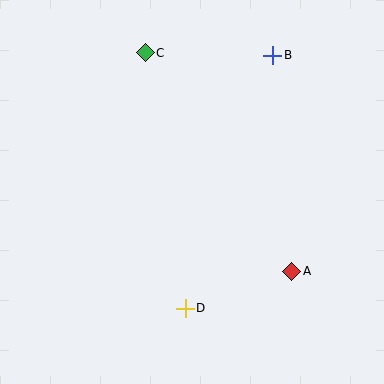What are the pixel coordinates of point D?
Point D is at (185, 308).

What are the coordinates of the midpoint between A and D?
The midpoint between A and D is at (238, 290).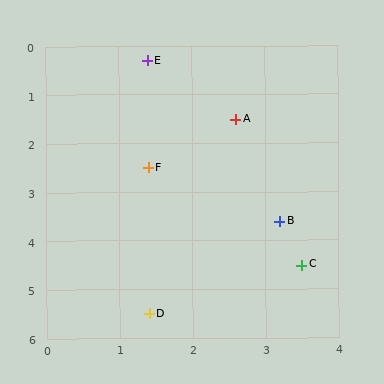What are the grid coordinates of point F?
Point F is at approximately (1.4, 2.5).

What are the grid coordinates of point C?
Point C is at approximately (3.5, 4.5).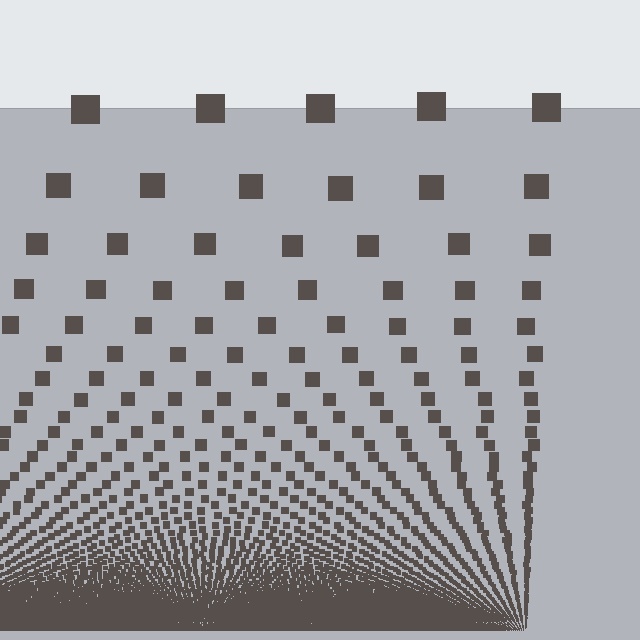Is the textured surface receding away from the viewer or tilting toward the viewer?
The surface appears to tilt toward the viewer. Texture elements get larger and sparser toward the top.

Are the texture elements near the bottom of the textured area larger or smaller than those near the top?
Smaller. The gradient is inverted — elements near the bottom are smaller and denser.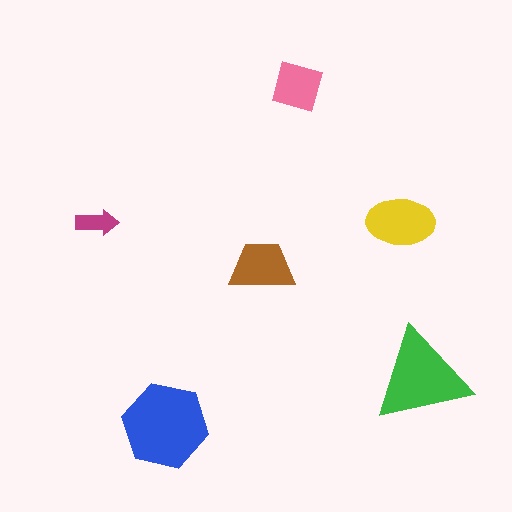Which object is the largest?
The blue hexagon.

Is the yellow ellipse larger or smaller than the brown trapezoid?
Larger.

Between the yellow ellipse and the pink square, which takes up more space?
The yellow ellipse.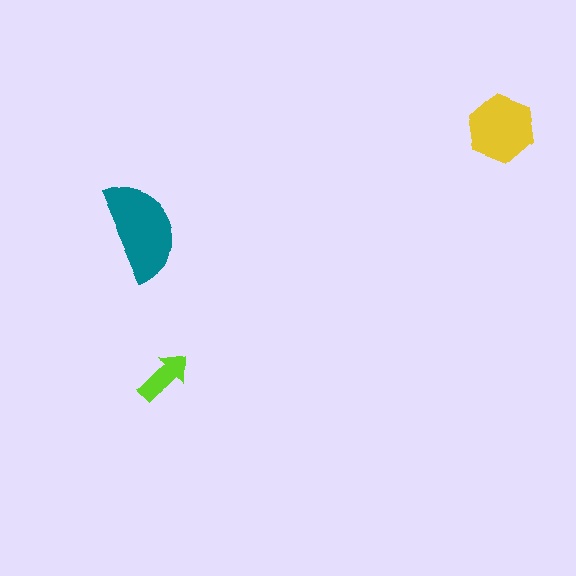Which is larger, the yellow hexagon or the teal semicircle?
The teal semicircle.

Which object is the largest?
The teal semicircle.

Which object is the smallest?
The lime arrow.